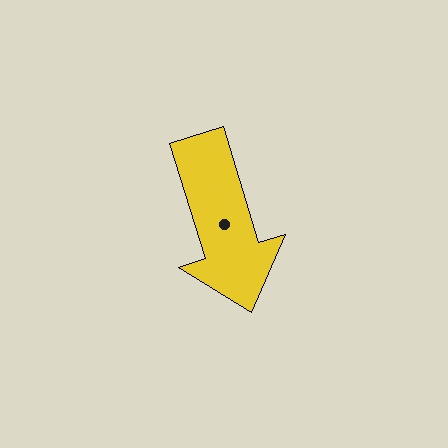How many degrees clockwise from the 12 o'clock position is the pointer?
Approximately 163 degrees.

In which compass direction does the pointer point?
South.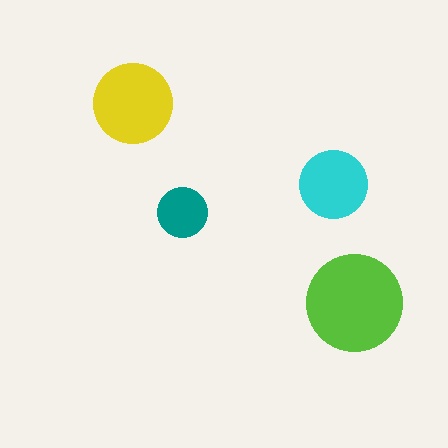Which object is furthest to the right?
The lime circle is rightmost.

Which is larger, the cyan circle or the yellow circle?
The yellow one.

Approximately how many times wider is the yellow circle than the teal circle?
About 1.5 times wider.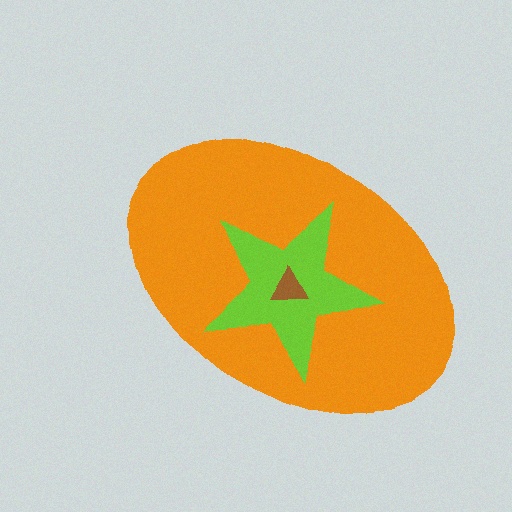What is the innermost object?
The brown triangle.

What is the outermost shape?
The orange ellipse.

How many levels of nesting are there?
3.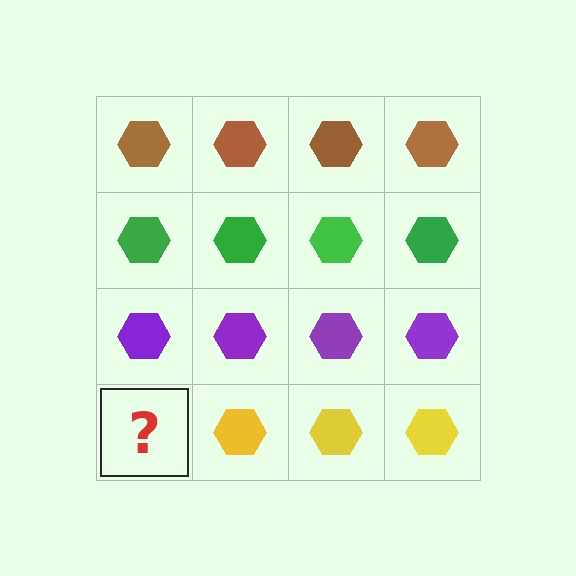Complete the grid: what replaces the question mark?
The question mark should be replaced with a yellow hexagon.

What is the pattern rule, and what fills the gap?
The rule is that each row has a consistent color. The gap should be filled with a yellow hexagon.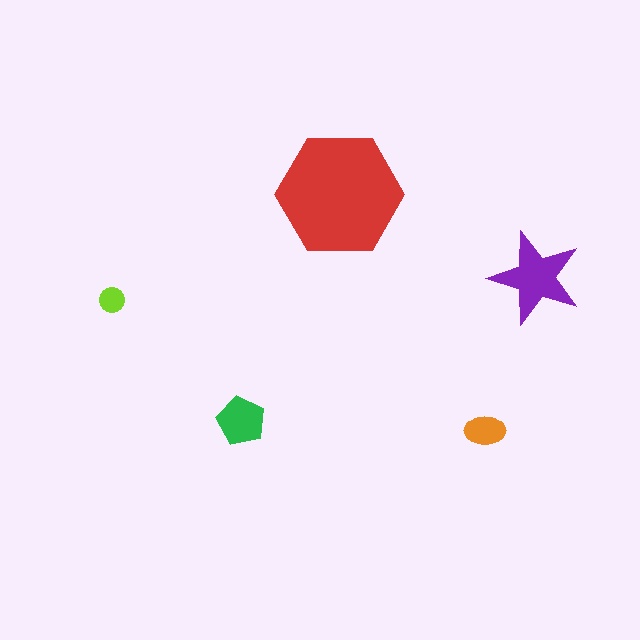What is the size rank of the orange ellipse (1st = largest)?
4th.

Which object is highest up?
The red hexagon is topmost.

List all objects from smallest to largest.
The lime circle, the orange ellipse, the green pentagon, the purple star, the red hexagon.